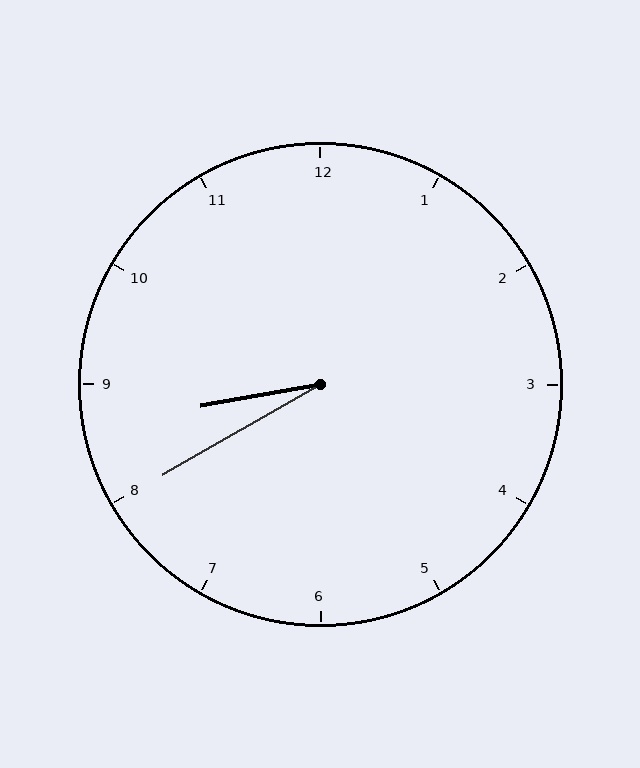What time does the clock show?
8:40.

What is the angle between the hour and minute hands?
Approximately 20 degrees.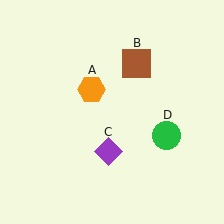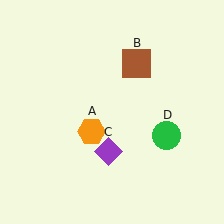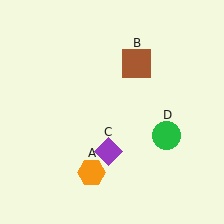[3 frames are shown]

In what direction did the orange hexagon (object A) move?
The orange hexagon (object A) moved down.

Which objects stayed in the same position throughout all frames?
Brown square (object B) and purple diamond (object C) and green circle (object D) remained stationary.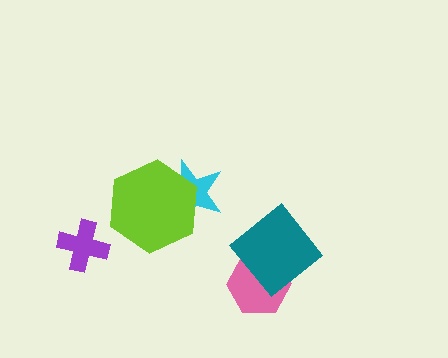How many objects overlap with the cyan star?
1 object overlaps with the cyan star.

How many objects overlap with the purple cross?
0 objects overlap with the purple cross.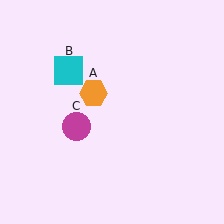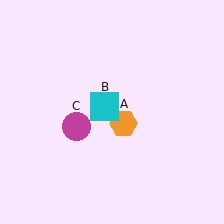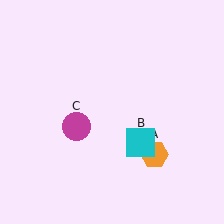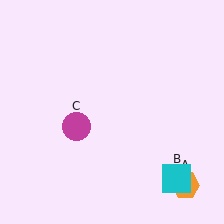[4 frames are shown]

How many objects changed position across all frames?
2 objects changed position: orange hexagon (object A), cyan square (object B).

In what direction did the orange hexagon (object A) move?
The orange hexagon (object A) moved down and to the right.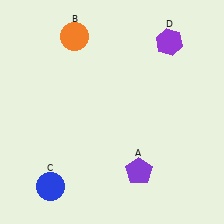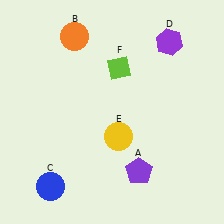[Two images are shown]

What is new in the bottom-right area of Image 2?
A yellow circle (E) was added in the bottom-right area of Image 2.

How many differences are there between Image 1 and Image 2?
There are 2 differences between the two images.